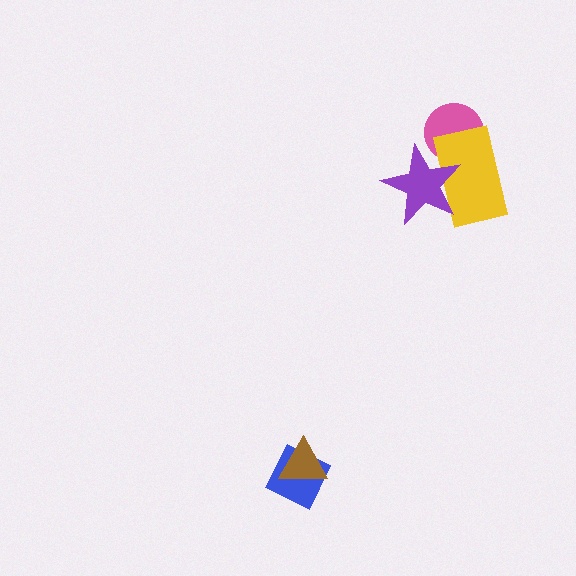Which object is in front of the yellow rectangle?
The purple star is in front of the yellow rectangle.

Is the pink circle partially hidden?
Yes, it is partially covered by another shape.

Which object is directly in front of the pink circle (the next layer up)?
The yellow rectangle is directly in front of the pink circle.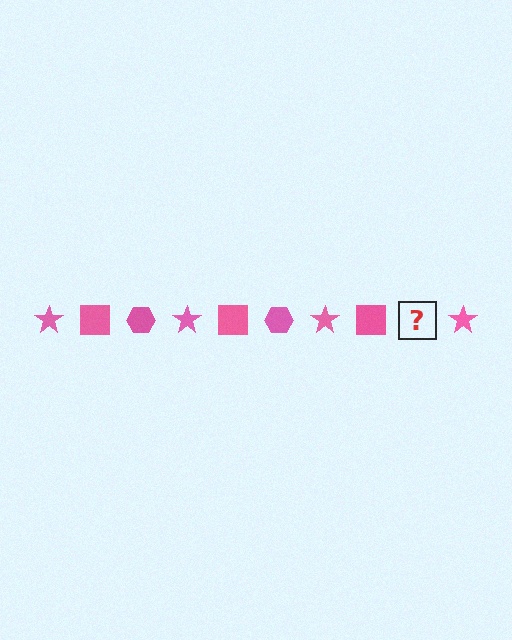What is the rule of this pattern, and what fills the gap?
The rule is that the pattern cycles through star, square, hexagon shapes in pink. The gap should be filled with a pink hexagon.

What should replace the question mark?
The question mark should be replaced with a pink hexagon.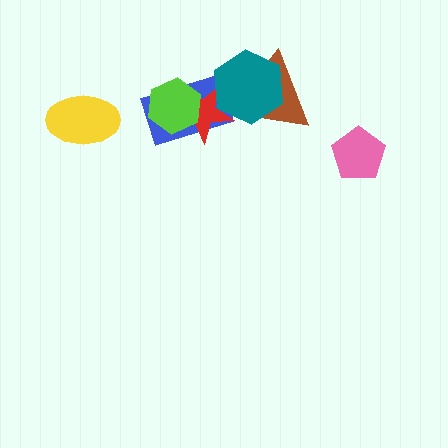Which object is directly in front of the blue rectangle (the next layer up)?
The red star is directly in front of the blue rectangle.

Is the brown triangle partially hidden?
Yes, it is partially covered by another shape.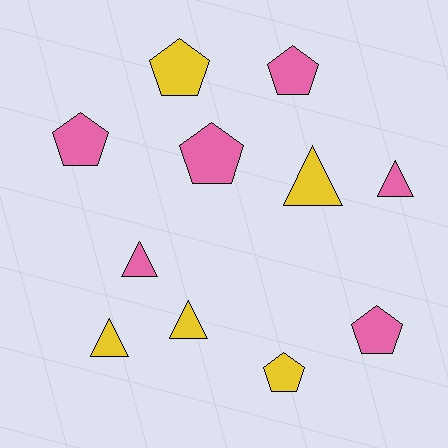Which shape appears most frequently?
Pentagon, with 6 objects.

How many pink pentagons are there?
There are 4 pink pentagons.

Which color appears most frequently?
Pink, with 6 objects.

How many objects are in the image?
There are 11 objects.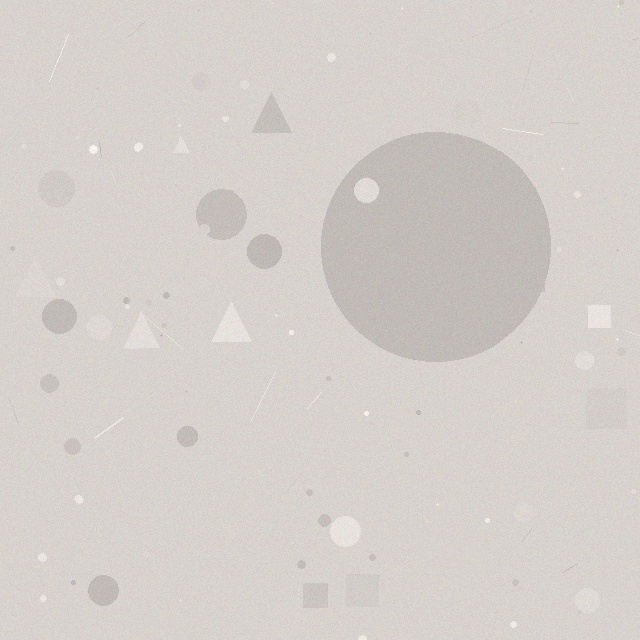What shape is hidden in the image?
A circle is hidden in the image.